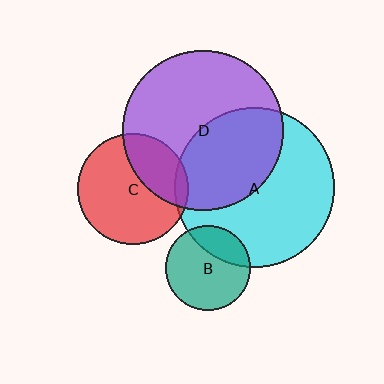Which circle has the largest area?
Circle D (purple).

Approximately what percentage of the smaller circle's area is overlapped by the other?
Approximately 5%.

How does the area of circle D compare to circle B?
Approximately 3.6 times.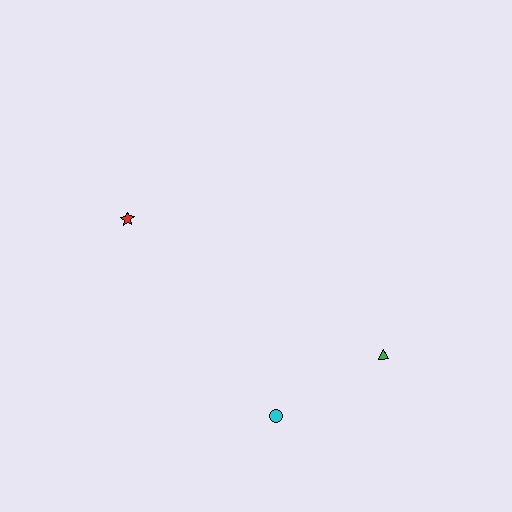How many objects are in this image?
There are 3 objects.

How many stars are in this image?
There is 1 star.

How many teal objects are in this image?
There are no teal objects.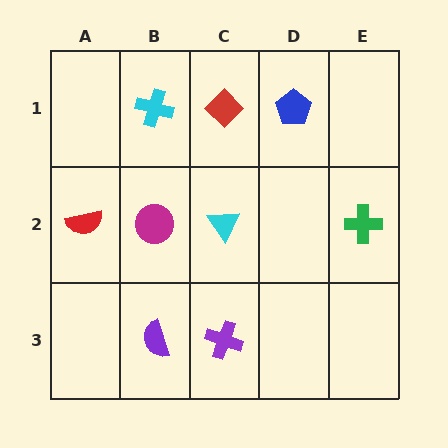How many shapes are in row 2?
4 shapes.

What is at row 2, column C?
A cyan triangle.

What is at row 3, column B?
A purple semicircle.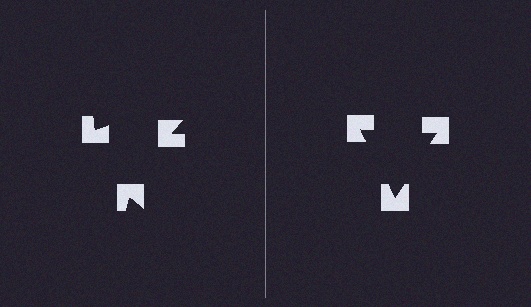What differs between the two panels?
The notched squares are positioned identically on both sides; only the wedge orientations differ. On the right they align to a triangle; on the left they are misaligned.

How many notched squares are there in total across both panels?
6 — 3 on each side.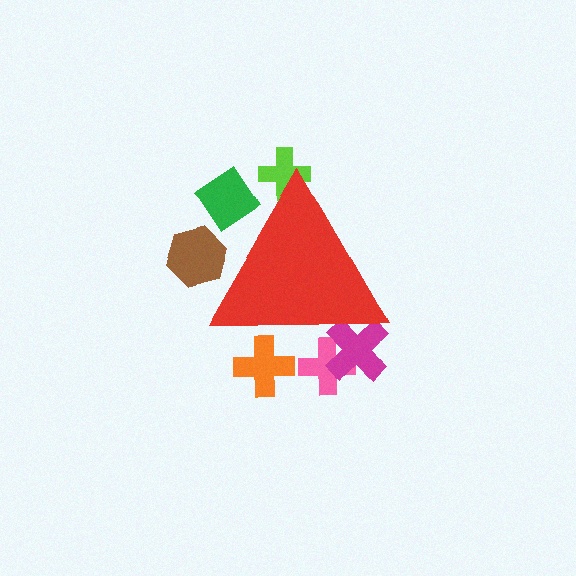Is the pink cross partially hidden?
Yes, the pink cross is partially hidden behind the red triangle.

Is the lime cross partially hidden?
Yes, the lime cross is partially hidden behind the red triangle.